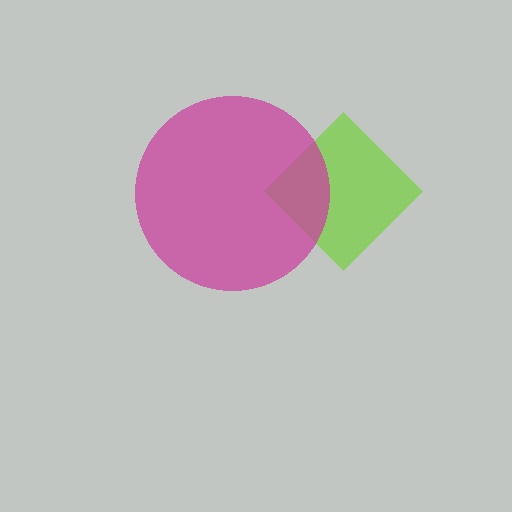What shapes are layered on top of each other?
The layered shapes are: a lime diamond, a magenta circle.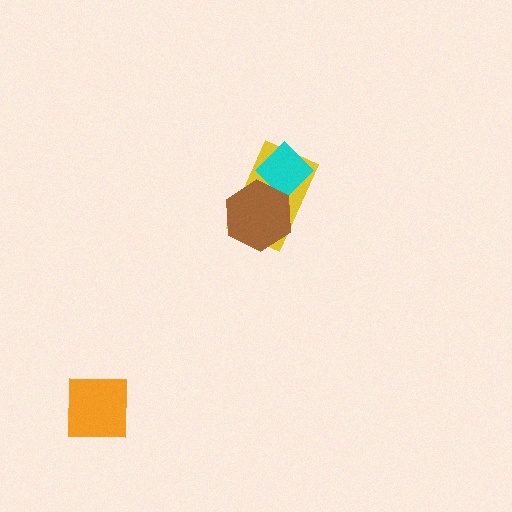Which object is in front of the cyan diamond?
The brown hexagon is in front of the cyan diamond.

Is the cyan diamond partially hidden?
Yes, it is partially covered by another shape.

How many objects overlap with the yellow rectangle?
2 objects overlap with the yellow rectangle.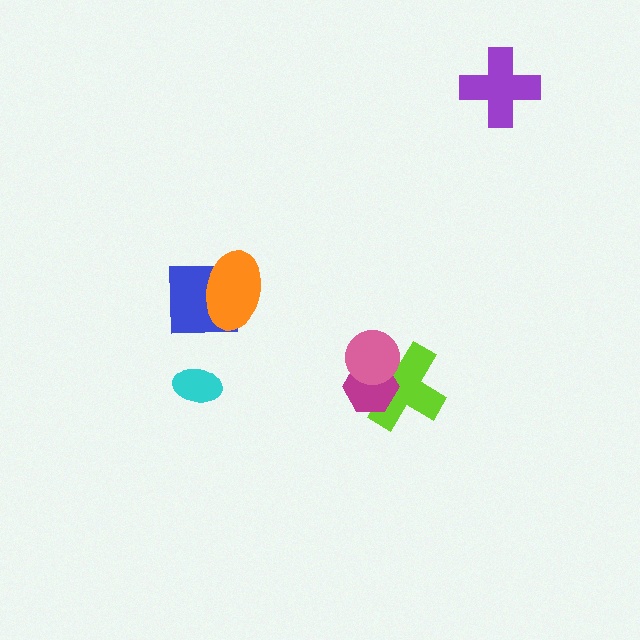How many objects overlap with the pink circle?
2 objects overlap with the pink circle.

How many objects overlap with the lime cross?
2 objects overlap with the lime cross.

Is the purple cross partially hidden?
No, no other shape covers it.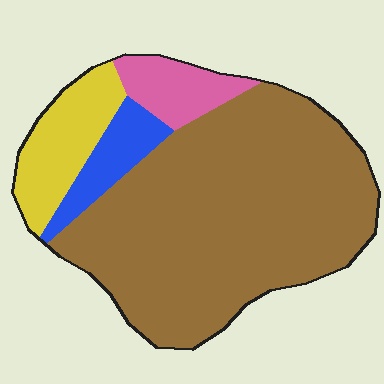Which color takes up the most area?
Brown, at roughly 70%.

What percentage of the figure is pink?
Pink covers about 10% of the figure.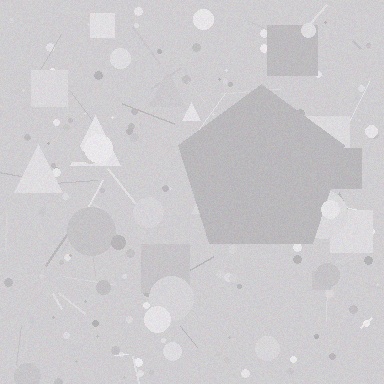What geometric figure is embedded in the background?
A pentagon is embedded in the background.